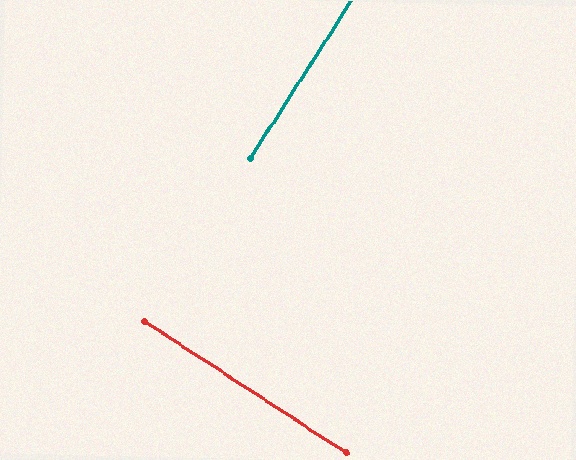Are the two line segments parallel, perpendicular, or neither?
Perpendicular — they meet at approximately 89°.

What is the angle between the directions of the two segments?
Approximately 89 degrees.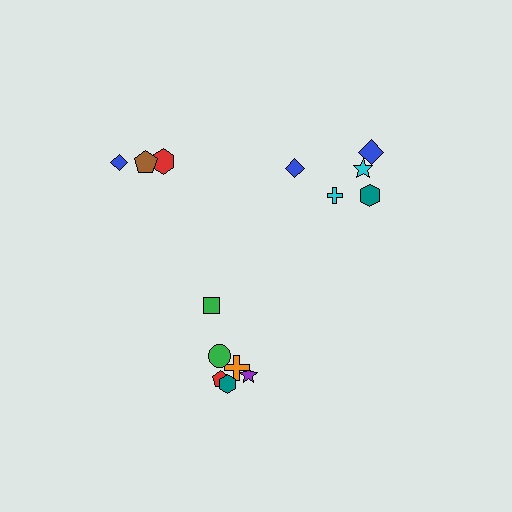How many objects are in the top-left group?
There are 3 objects.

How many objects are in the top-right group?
There are 5 objects.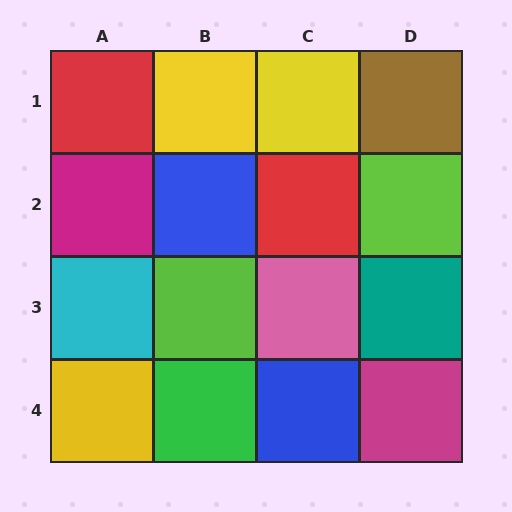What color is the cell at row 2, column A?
Magenta.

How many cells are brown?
1 cell is brown.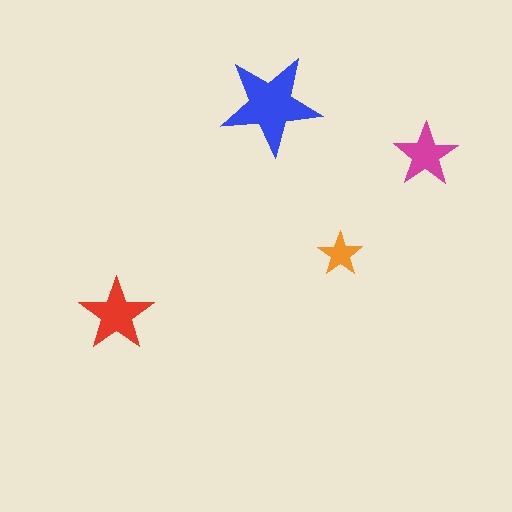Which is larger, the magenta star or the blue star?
The blue one.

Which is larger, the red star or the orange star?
The red one.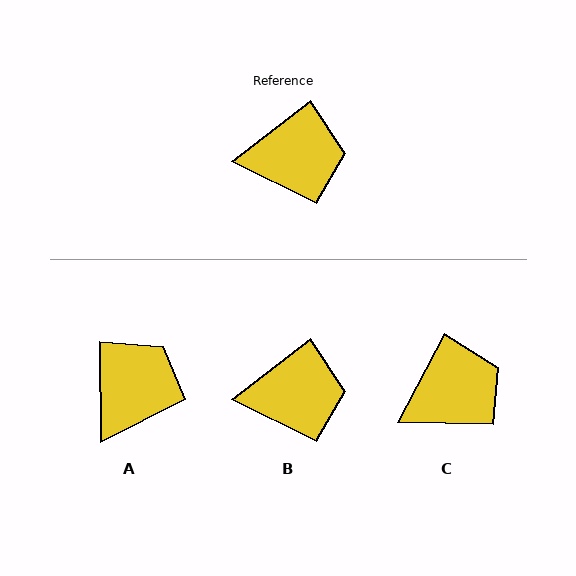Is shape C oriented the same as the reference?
No, it is off by about 25 degrees.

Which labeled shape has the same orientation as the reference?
B.